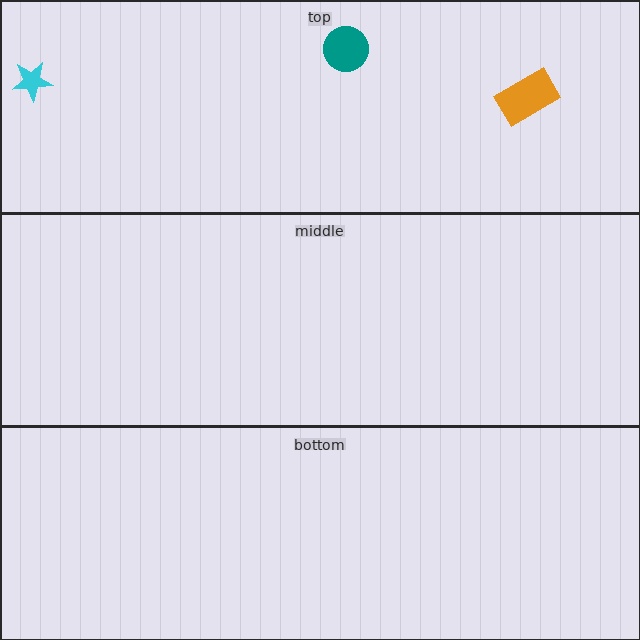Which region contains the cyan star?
The top region.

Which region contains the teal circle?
The top region.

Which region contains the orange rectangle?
The top region.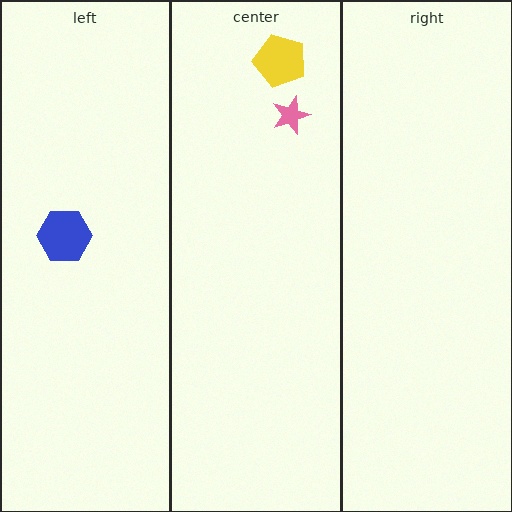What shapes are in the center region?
The pink star, the yellow pentagon.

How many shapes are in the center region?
2.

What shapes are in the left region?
The blue hexagon.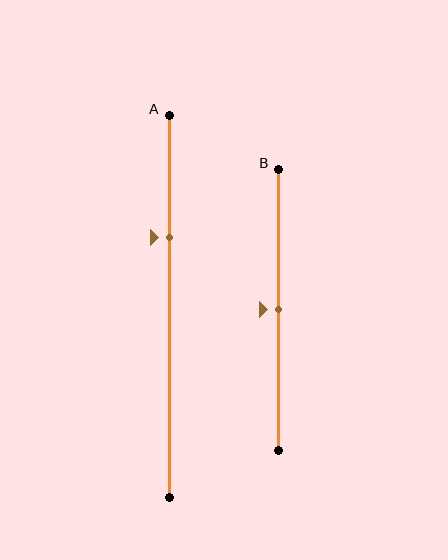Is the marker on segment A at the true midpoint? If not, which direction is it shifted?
No, the marker on segment A is shifted upward by about 18% of the segment length.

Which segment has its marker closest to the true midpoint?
Segment B has its marker closest to the true midpoint.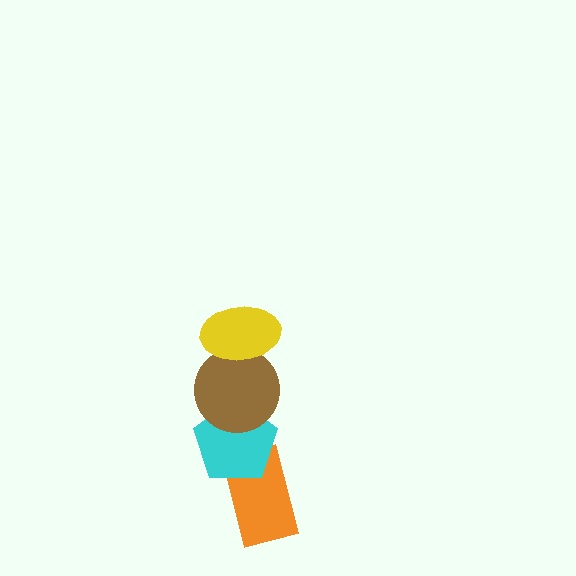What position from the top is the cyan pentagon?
The cyan pentagon is 3rd from the top.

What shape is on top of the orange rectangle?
The cyan pentagon is on top of the orange rectangle.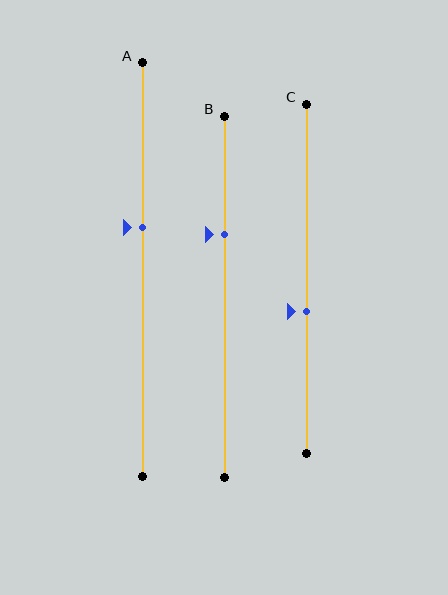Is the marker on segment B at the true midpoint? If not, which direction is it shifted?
No, the marker on segment B is shifted upward by about 17% of the segment length.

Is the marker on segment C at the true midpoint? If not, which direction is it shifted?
No, the marker on segment C is shifted downward by about 9% of the segment length.